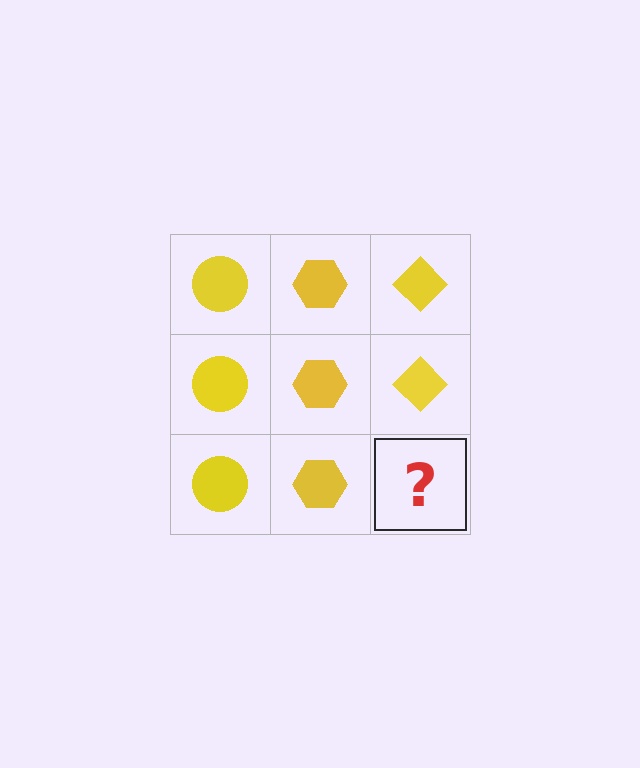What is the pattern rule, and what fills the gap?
The rule is that each column has a consistent shape. The gap should be filled with a yellow diamond.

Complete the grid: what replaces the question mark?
The question mark should be replaced with a yellow diamond.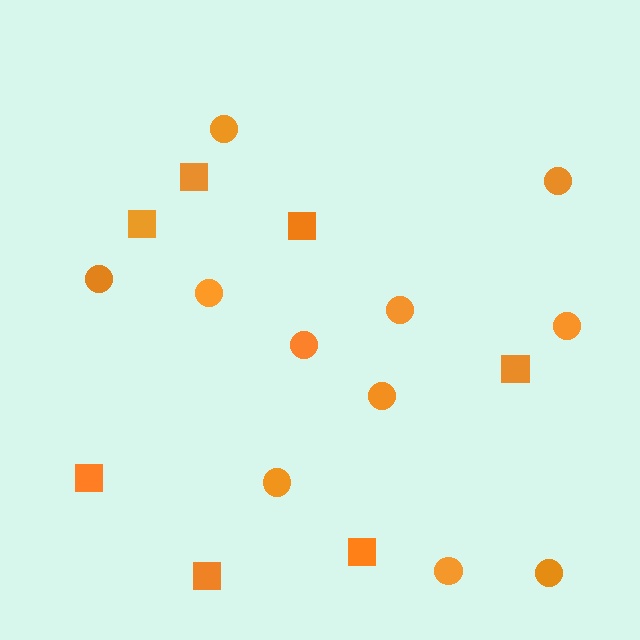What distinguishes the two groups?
There are 2 groups: one group of circles (11) and one group of squares (7).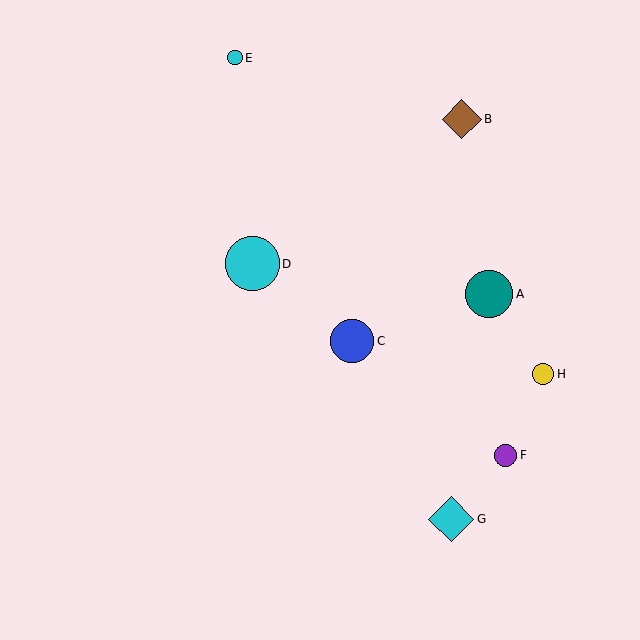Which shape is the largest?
The cyan circle (labeled D) is the largest.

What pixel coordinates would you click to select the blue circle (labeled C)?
Click at (352, 341) to select the blue circle C.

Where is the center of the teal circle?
The center of the teal circle is at (489, 294).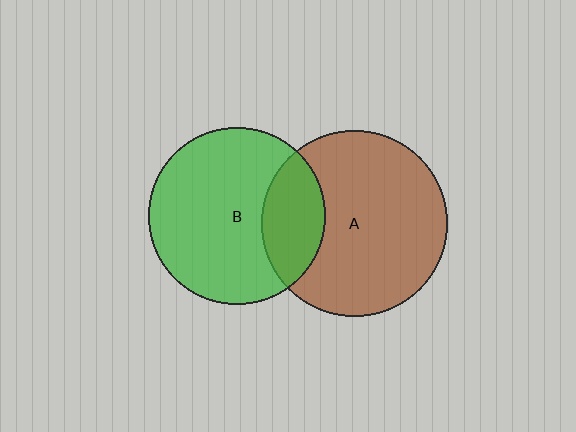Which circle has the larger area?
Circle A (brown).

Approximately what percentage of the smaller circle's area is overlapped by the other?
Approximately 25%.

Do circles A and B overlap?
Yes.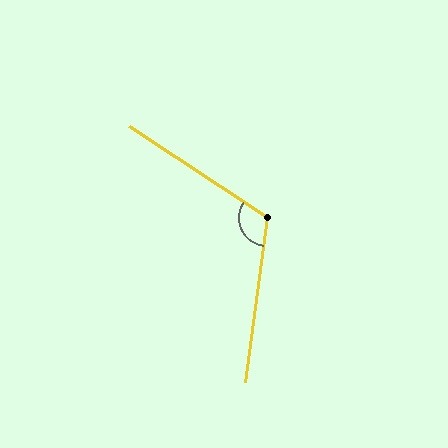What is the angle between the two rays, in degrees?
Approximately 116 degrees.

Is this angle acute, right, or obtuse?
It is obtuse.